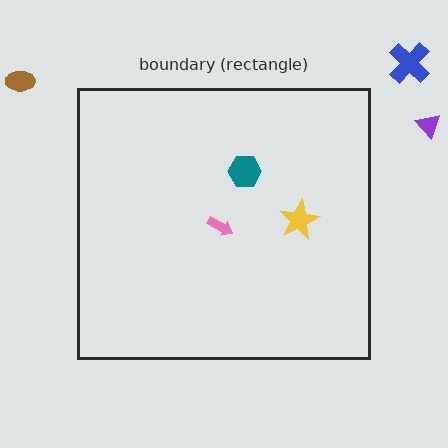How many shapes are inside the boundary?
3 inside, 3 outside.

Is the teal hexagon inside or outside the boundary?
Inside.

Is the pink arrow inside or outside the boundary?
Inside.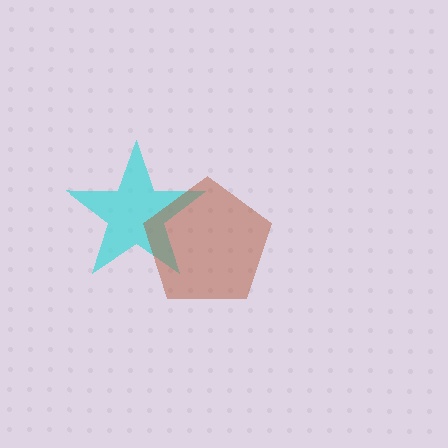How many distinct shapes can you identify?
There are 2 distinct shapes: a cyan star, a brown pentagon.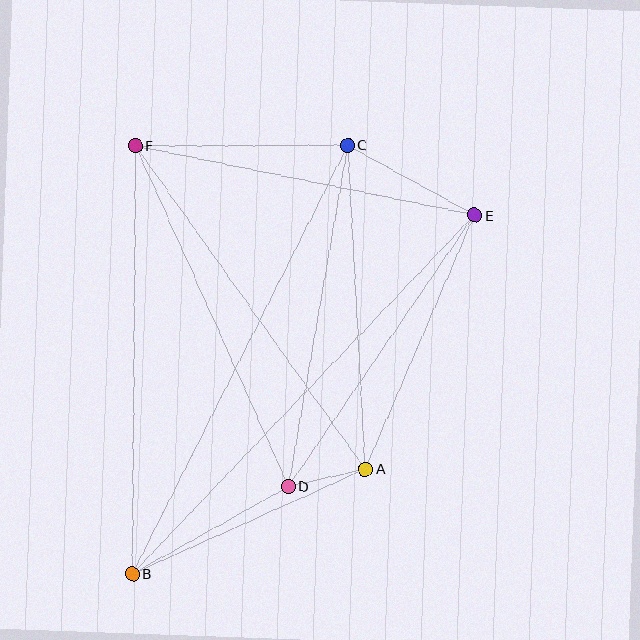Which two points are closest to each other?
Points A and D are closest to each other.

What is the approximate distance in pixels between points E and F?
The distance between E and F is approximately 346 pixels.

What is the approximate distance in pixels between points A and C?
The distance between A and C is approximately 324 pixels.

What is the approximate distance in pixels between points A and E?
The distance between A and E is approximately 276 pixels.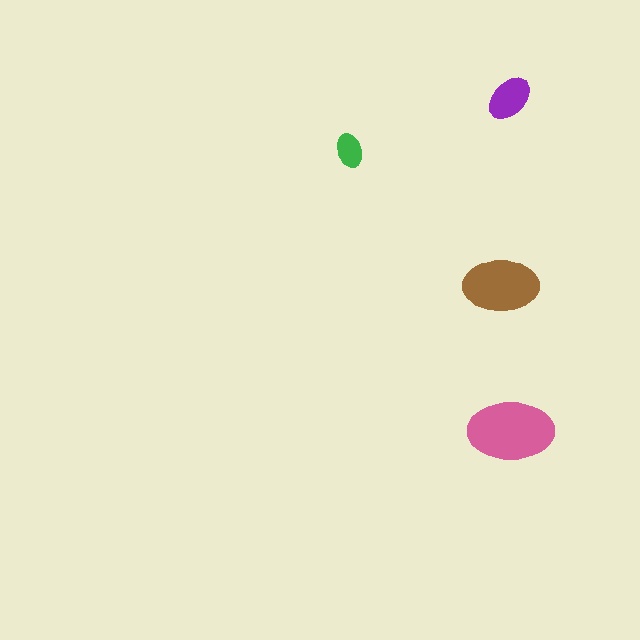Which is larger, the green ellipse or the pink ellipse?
The pink one.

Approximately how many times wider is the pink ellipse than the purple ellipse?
About 2 times wider.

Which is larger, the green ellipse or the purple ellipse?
The purple one.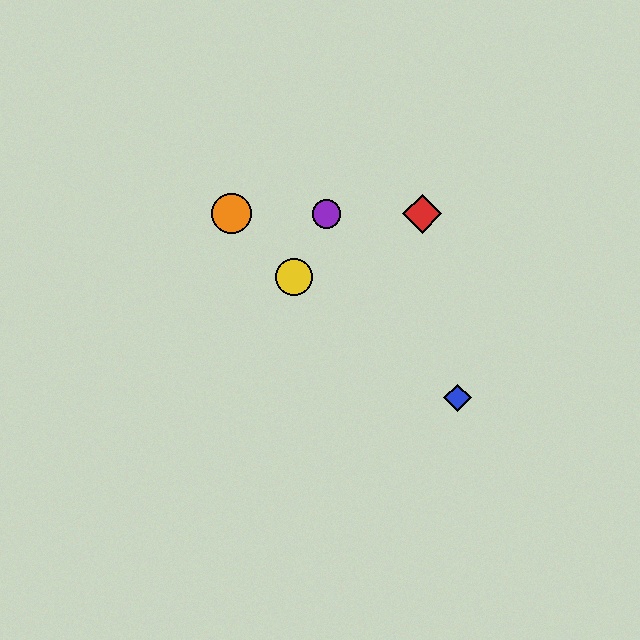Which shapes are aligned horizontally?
The red diamond, the green circle, the purple circle, the orange circle are aligned horizontally.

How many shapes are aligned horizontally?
4 shapes (the red diamond, the green circle, the purple circle, the orange circle) are aligned horizontally.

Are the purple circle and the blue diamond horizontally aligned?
No, the purple circle is at y≈214 and the blue diamond is at y≈398.